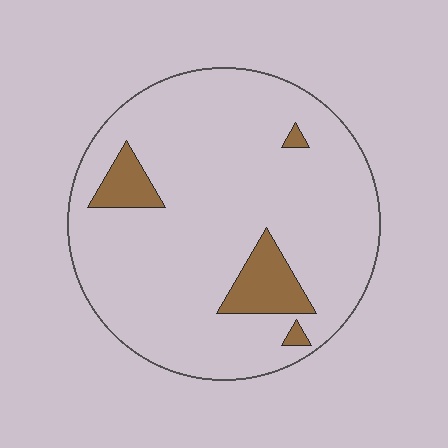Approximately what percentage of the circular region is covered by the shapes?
Approximately 10%.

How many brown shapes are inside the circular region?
4.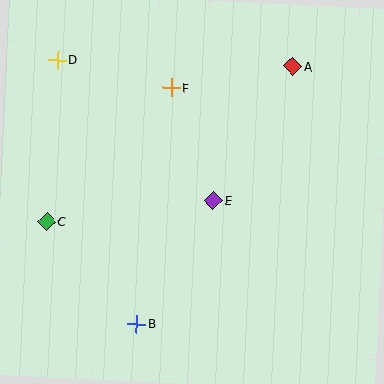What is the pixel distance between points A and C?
The distance between A and C is 291 pixels.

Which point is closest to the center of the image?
Point E at (214, 200) is closest to the center.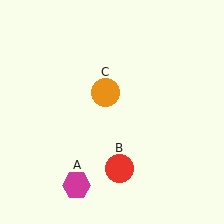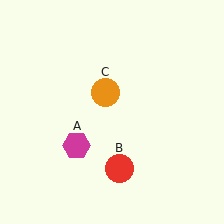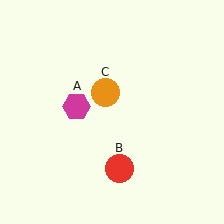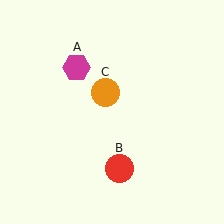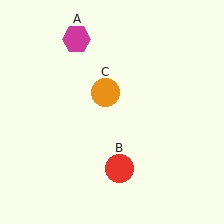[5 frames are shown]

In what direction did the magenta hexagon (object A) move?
The magenta hexagon (object A) moved up.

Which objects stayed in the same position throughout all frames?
Red circle (object B) and orange circle (object C) remained stationary.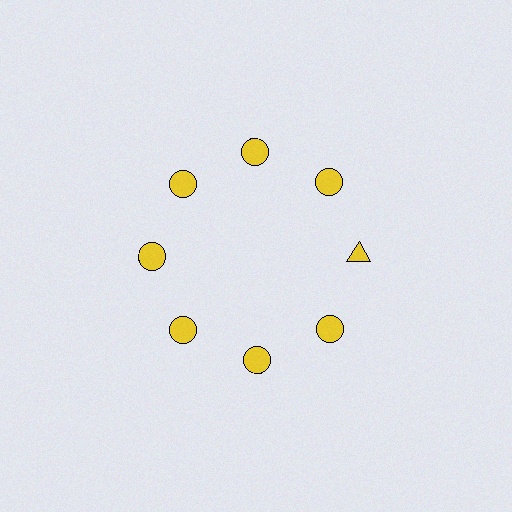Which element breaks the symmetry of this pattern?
The yellow triangle at roughly the 3 o'clock position breaks the symmetry. All other shapes are yellow circles.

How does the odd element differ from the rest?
It has a different shape: triangle instead of circle.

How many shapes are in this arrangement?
There are 8 shapes arranged in a ring pattern.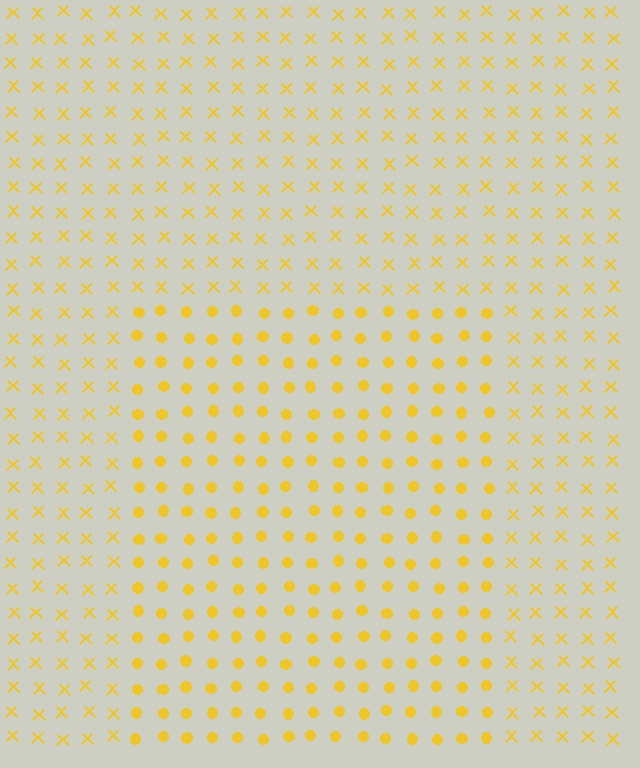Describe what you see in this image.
The image is filled with small yellow elements arranged in a uniform grid. A rectangle-shaped region contains circles, while the surrounding area contains X marks. The boundary is defined purely by the change in element shape.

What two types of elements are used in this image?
The image uses circles inside the rectangle region and X marks outside it.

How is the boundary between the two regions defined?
The boundary is defined by a change in element shape: circles inside vs. X marks outside. All elements share the same color and spacing.